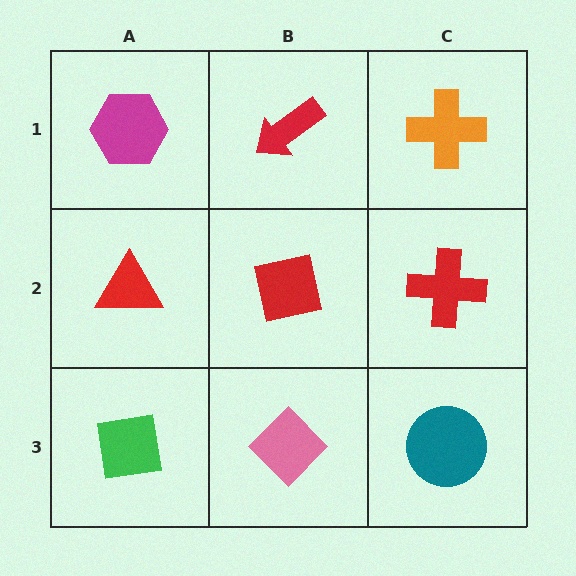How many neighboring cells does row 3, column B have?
3.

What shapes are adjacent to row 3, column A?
A red triangle (row 2, column A), a pink diamond (row 3, column B).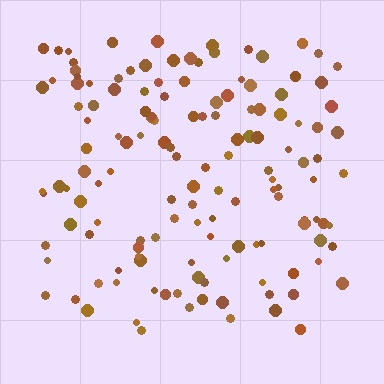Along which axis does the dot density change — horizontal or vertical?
Vertical.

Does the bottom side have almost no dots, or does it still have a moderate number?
Still a moderate number, just noticeably fewer than the top.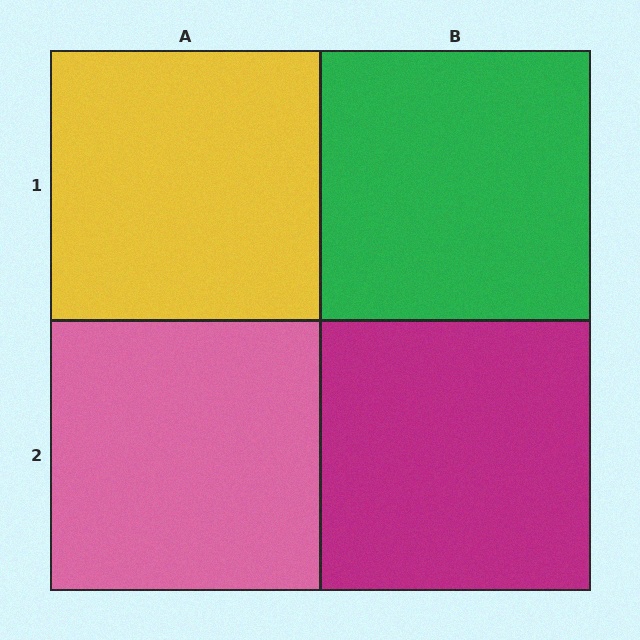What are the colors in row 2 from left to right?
Pink, magenta.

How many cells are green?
1 cell is green.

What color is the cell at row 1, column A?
Yellow.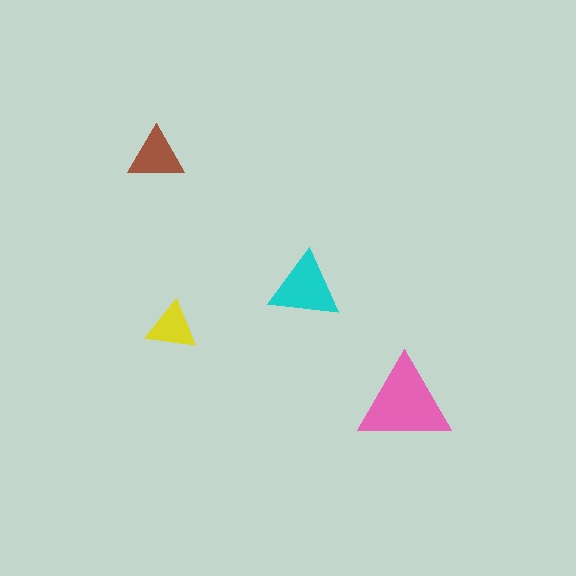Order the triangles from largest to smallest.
the pink one, the cyan one, the brown one, the yellow one.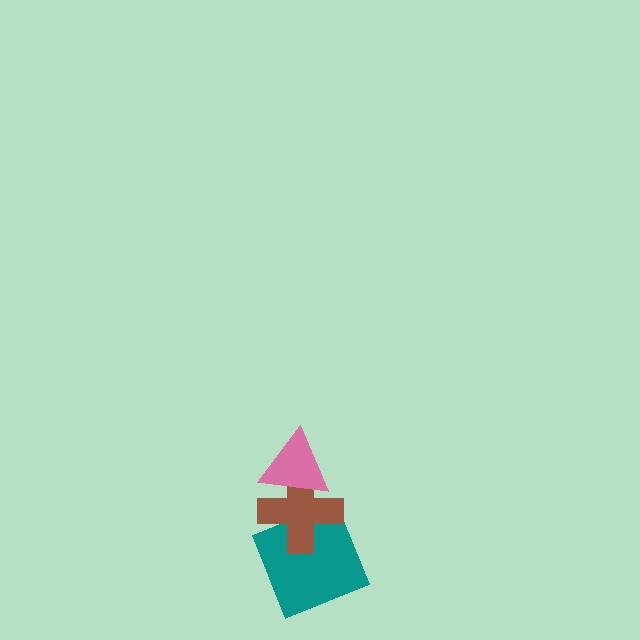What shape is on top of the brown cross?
The pink triangle is on top of the brown cross.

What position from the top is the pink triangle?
The pink triangle is 1st from the top.